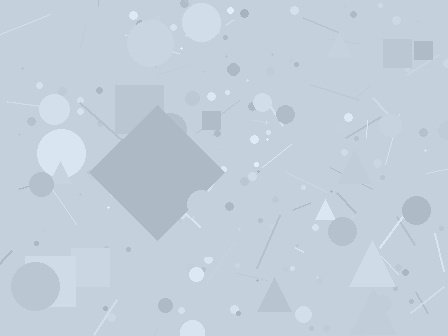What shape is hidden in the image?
A diamond is hidden in the image.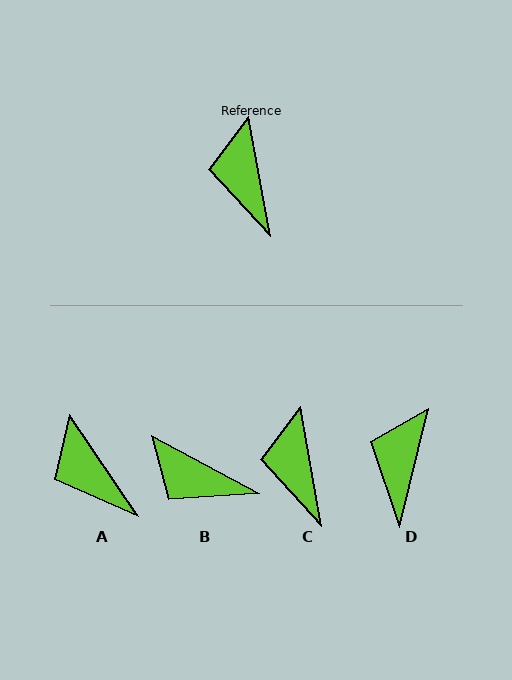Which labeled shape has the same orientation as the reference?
C.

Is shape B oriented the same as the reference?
No, it is off by about 51 degrees.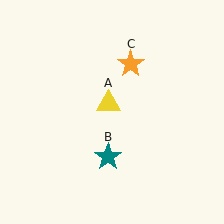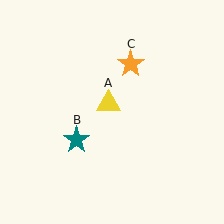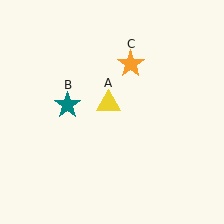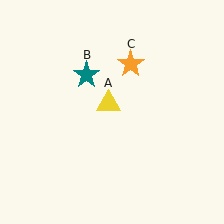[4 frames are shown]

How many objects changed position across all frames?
1 object changed position: teal star (object B).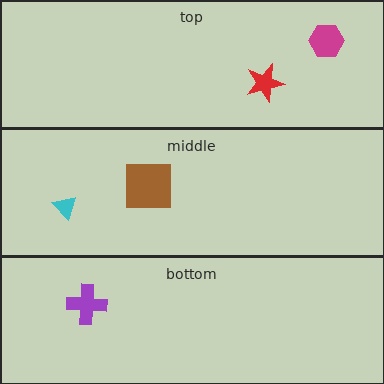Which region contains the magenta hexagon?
The top region.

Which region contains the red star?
The top region.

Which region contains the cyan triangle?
The middle region.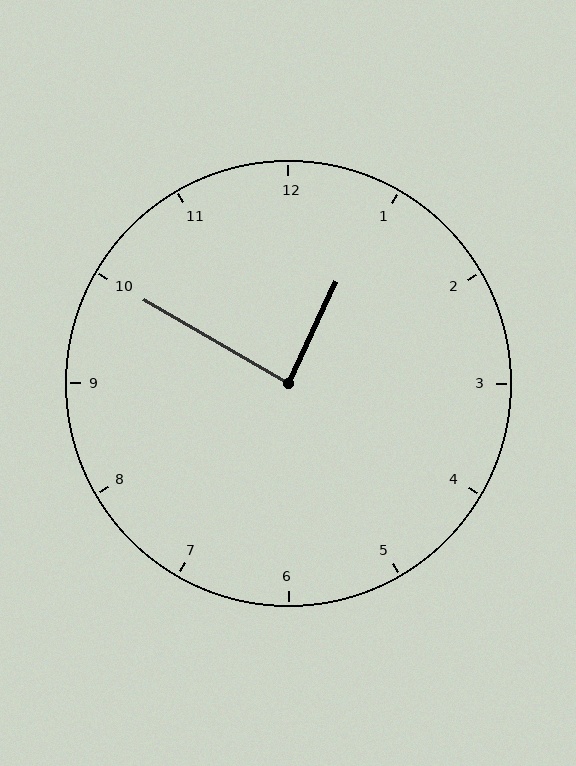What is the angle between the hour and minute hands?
Approximately 85 degrees.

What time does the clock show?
12:50.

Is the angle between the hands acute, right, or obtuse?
It is right.